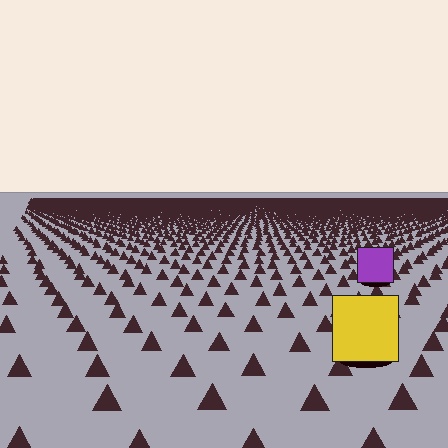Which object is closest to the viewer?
The yellow square is closest. The texture marks near it are larger and more spread out.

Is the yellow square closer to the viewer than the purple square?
Yes. The yellow square is closer — you can tell from the texture gradient: the ground texture is coarser near it.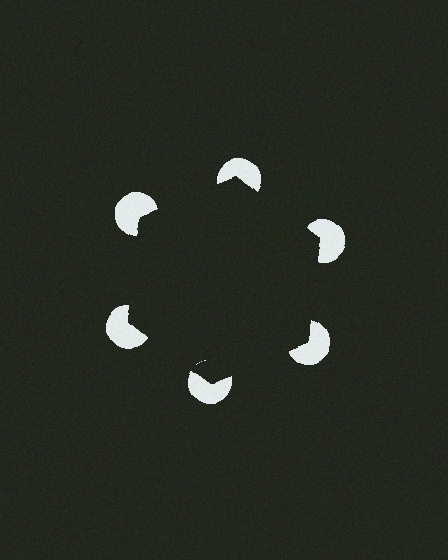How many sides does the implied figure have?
6 sides.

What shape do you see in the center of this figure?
An illusory hexagon — its edges are inferred from the aligned wedge cuts in the pac-man discs, not physically drawn.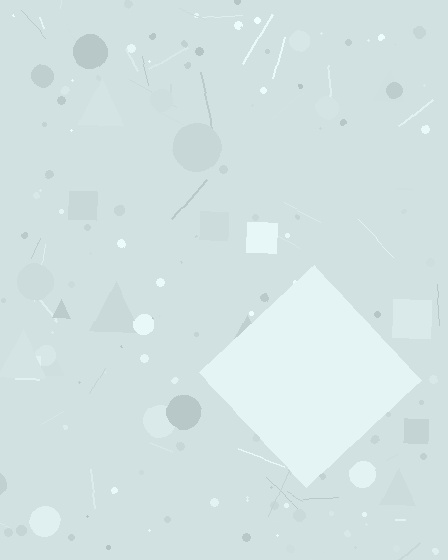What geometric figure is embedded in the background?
A diamond is embedded in the background.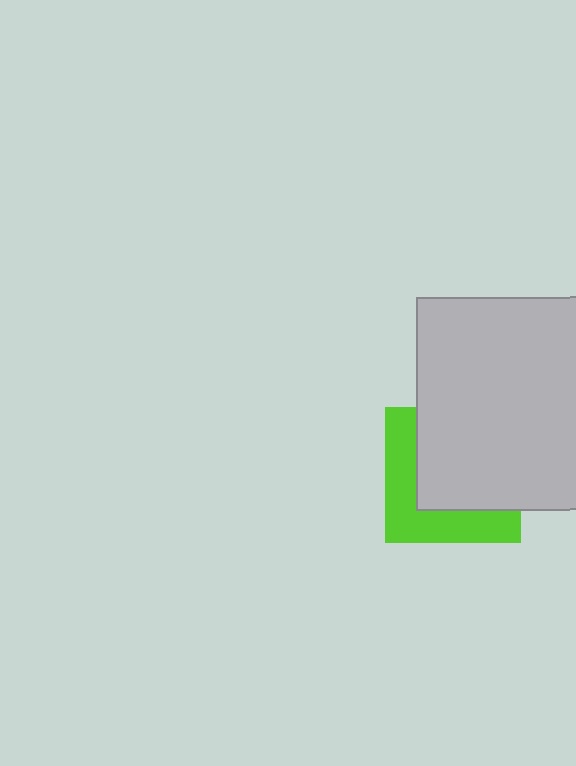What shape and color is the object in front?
The object in front is a light gray square.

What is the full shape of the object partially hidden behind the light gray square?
The partially hidden object is a lime square.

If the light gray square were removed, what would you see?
You would see the complete lime square.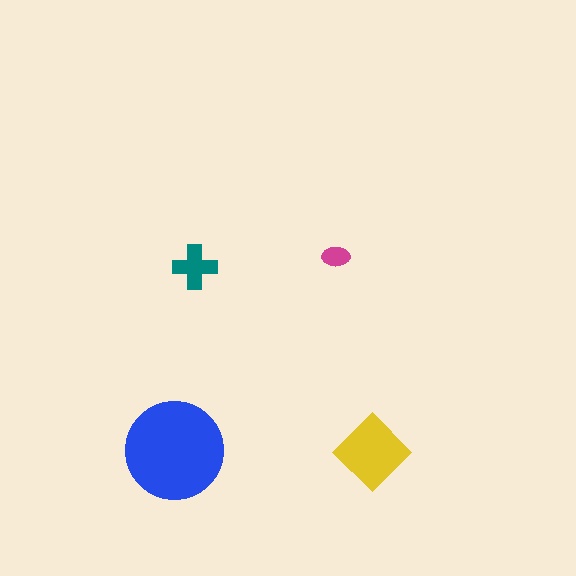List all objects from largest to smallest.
The blue circle, the yellow diamond, the teal cross, the magenta ellipse.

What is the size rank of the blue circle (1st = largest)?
1st.